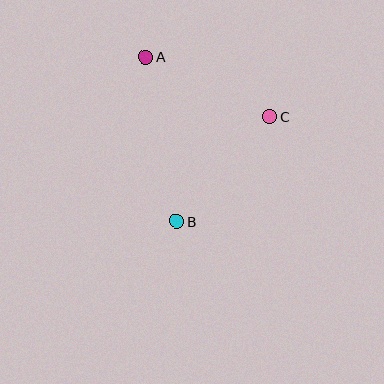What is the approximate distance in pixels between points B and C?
The distance between B and C is approximately 140 pixels.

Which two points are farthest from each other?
Points A and B are farthest from each other.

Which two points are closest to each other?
Points A and C are closest to each other.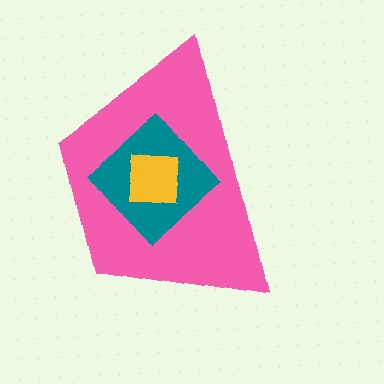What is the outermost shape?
The pink trapezoid.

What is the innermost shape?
The yellow square.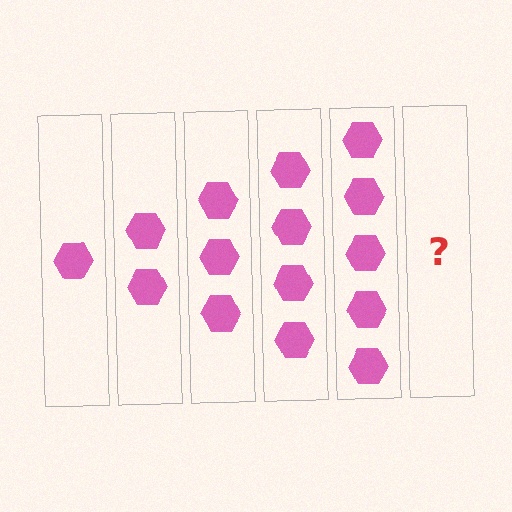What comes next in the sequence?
The next element should be 6 hexagons.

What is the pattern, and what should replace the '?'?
The pattern is that each step adds one more hexagon. The '?' should be 6 hexagons.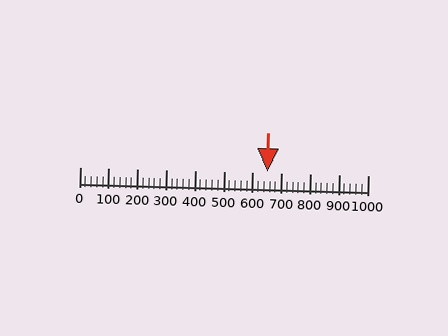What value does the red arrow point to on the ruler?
The red arrow points to approximately 650.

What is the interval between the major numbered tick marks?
The major tick marks are spaced 100 units apart.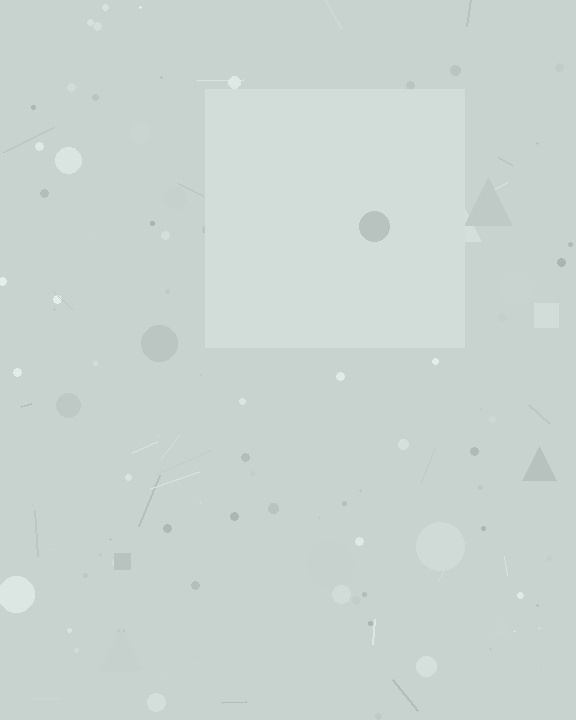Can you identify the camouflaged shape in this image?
The camouflaged shape is a square.